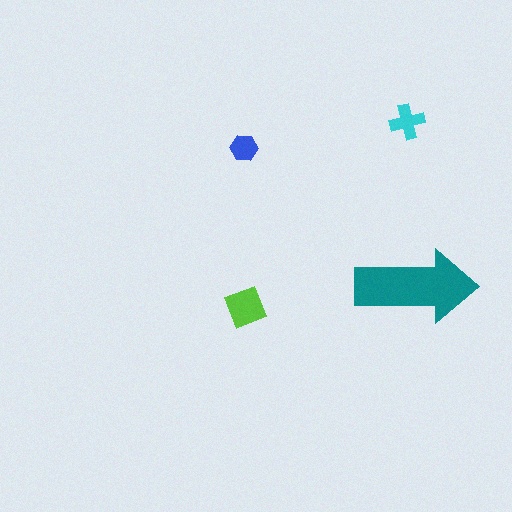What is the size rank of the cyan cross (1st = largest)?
3rd.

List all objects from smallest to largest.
The blue hexagon, the cyan cross, the lime diamond, the teal arrow.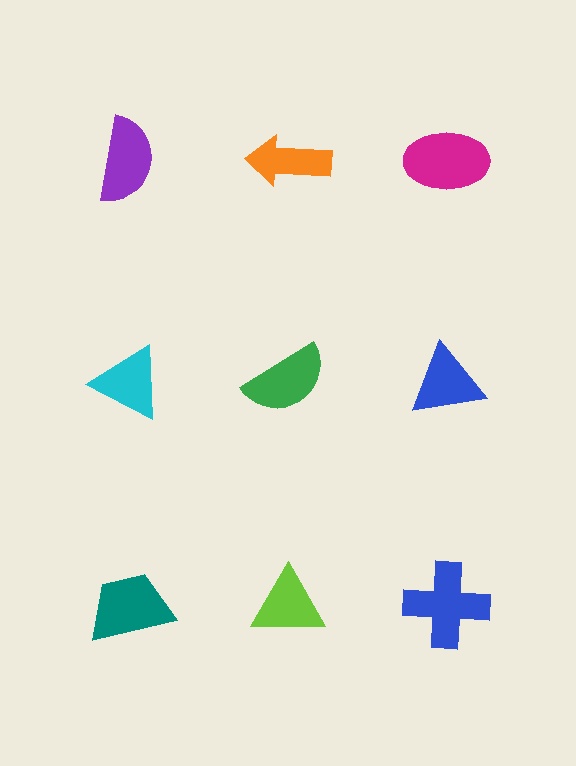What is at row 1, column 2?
An orange arrow.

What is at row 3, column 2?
A lime triangle.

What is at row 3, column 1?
A teal trapezoid.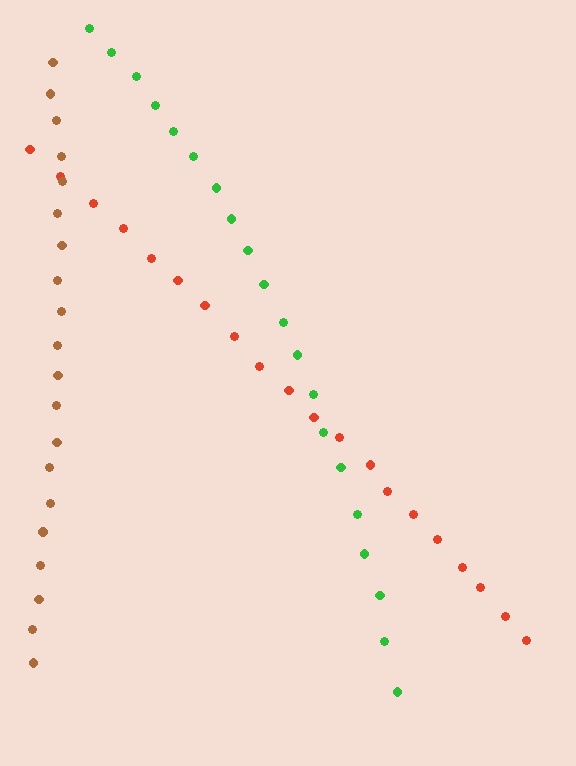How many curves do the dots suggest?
There are 3 distinct paths.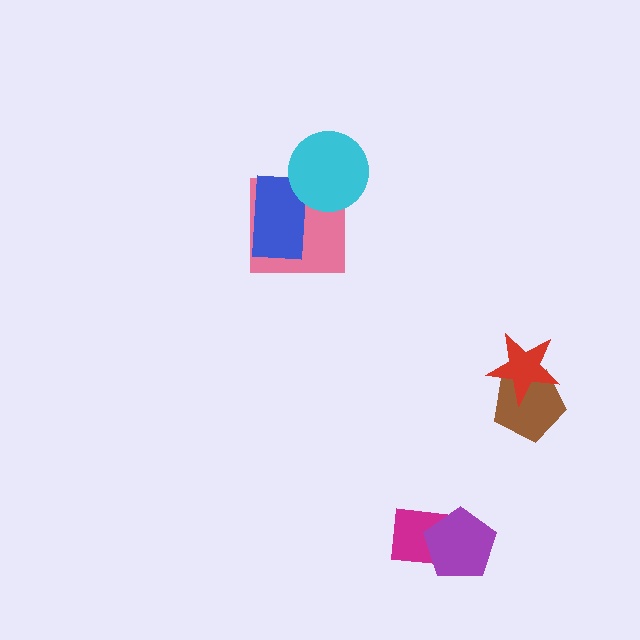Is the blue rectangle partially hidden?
Yes, it is partially covered by another shape.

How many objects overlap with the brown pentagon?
1 object overlaps with the brown pentagon.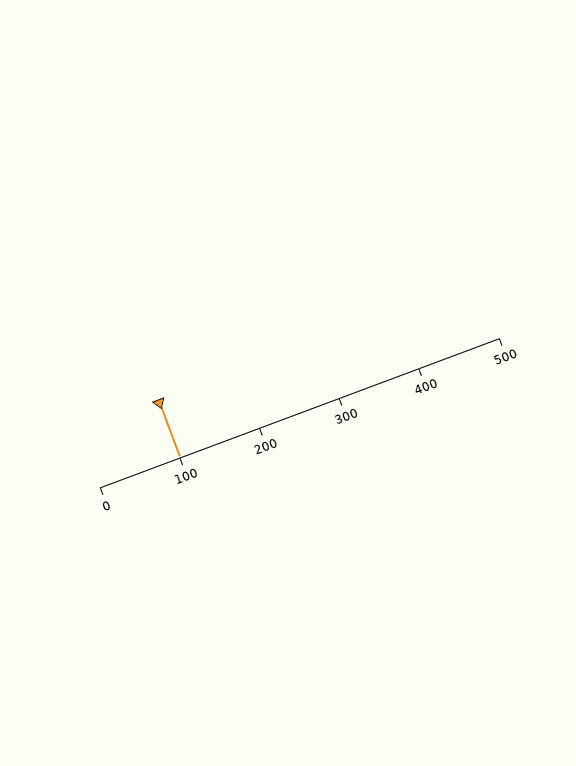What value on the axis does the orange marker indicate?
The marker indicates approximately 100.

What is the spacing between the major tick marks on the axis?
The major ticks are spaced 100 apart.